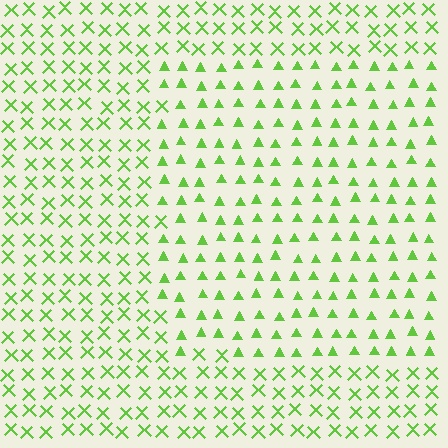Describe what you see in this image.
The image is filled with small lime elements arranged in a uniform grid. A rectangle-shaped region contains triangles, while the surrounding area contains X marks. The boundary is defined purely by the change in element shape.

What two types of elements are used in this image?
The image uses triangles inside the rectangle region and X marks outside it.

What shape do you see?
I see a rectangle.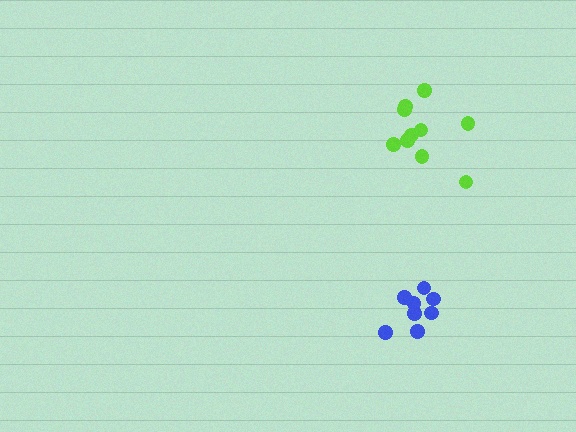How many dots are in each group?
Group 1: 8 dots, Group 2: 10 dots (18 total).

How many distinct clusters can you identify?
There are 2 distinct clusters.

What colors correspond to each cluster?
The clusters are colored: blue, lime.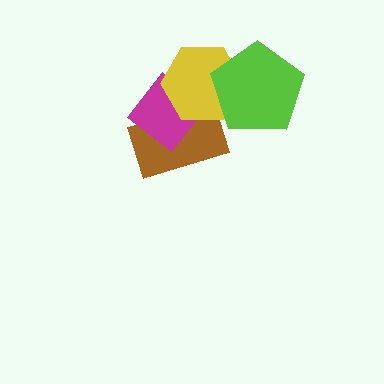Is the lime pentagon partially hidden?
No, no other shape covers it.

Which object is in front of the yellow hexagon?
The lime pentagon is in front of the yellow hexagon.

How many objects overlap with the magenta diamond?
2 objects overlap with the magenta diamond.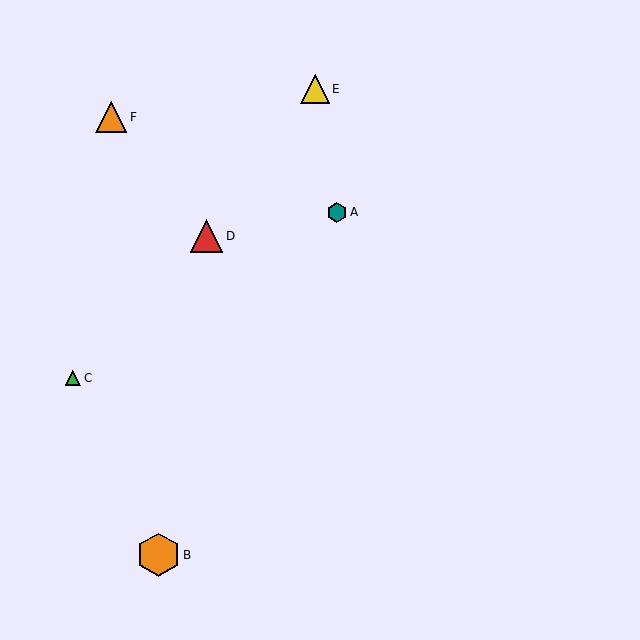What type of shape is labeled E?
Shape E is a yellow triangle.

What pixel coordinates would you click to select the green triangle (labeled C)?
Click at (73, 378) to select the green triangle C.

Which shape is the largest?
The orange hexagon (labeled B) is the largest.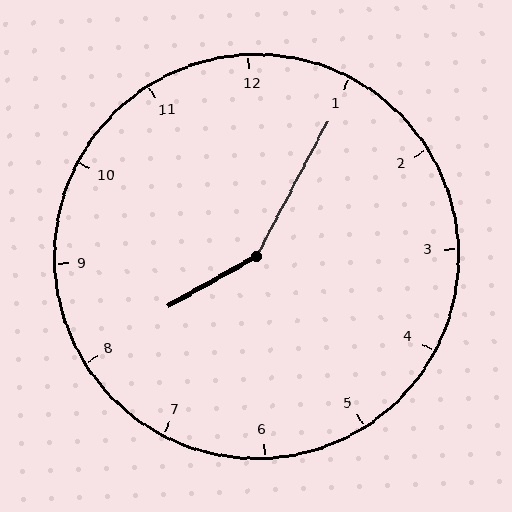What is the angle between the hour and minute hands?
Approximately 148 degrees.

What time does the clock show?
8:05.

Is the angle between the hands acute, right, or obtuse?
It is obtuse.